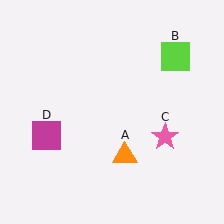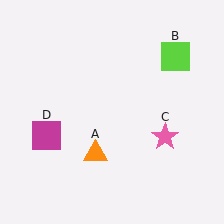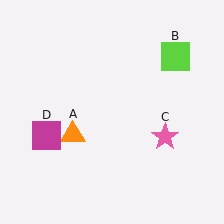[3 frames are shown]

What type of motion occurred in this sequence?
The orange triangle (object A) rotated clockwise around the center of the scene.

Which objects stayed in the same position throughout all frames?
Lime square (object B) and pink star (object C) and magenta square (object D) remained stationary.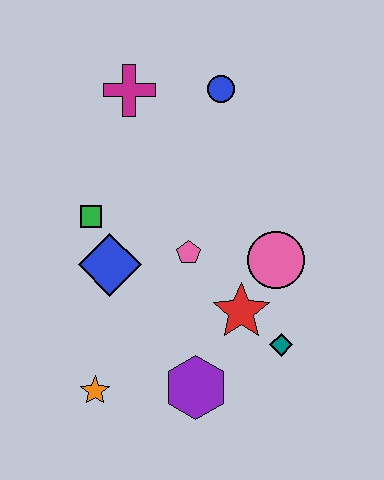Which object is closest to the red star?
The teal diamond is closest to the red star.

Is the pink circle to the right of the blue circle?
Yes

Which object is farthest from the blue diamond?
The blue circle is farthest from the blue diamond.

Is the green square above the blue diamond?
Yes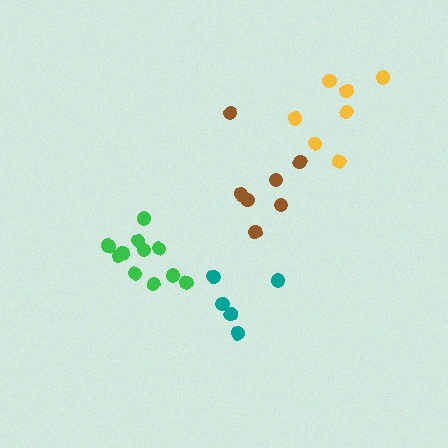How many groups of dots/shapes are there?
There are 4 groups.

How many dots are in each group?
Group 1: 7 dots, Group 2: 11 dots, Group 3: 5 dots, Group 4: 7 dots (30 total).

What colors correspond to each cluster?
The clusters are colored: brown, green, teal, yellow.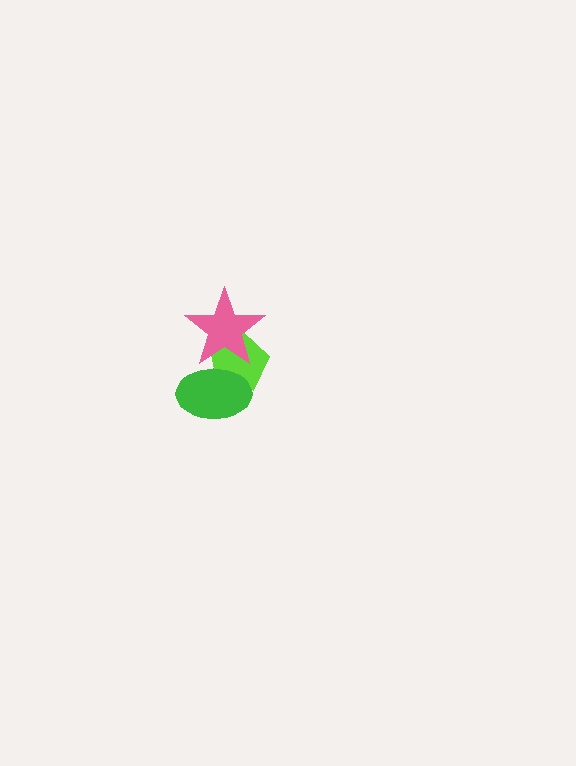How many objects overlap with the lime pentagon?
2 objects overlap with the lime pentagon.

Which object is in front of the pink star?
The green ellipse is in front of the pink star.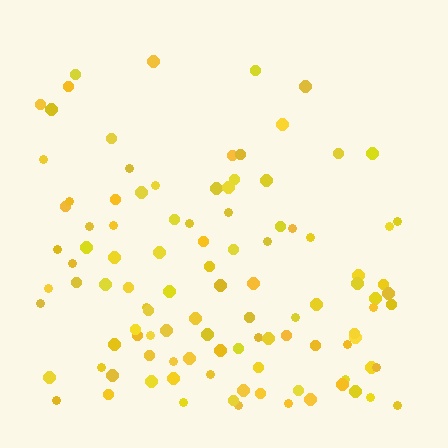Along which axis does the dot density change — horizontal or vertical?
Vertical.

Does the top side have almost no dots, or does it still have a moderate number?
Still a moderate number, just noticeably fewer than the bottom.